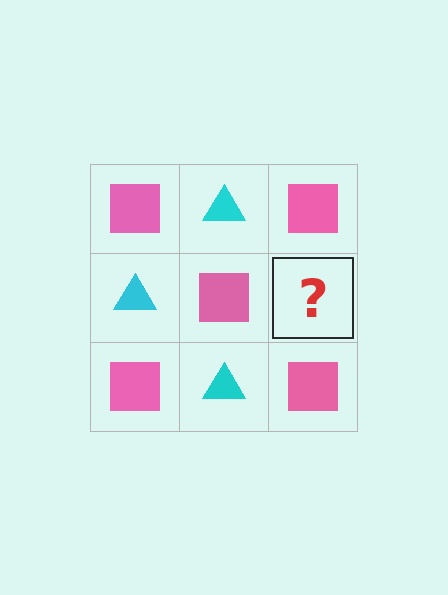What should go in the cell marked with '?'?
The missing cell should contain a cyan triangle.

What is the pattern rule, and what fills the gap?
The rule is that it alternates pink square and cyan triangle in a checkerboard pattern. The gap should be filled with a cyan triangle.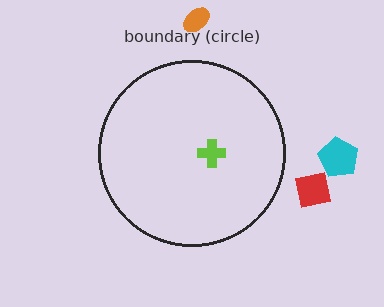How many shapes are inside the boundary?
1 inside, 3 outside.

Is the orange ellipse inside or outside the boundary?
Outside.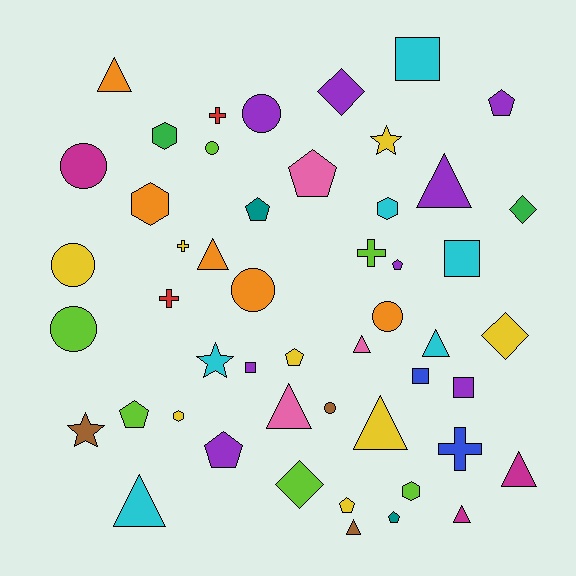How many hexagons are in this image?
There are 5 hexagons.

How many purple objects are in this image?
There are 8 purple objects.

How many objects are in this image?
There are 50 objects.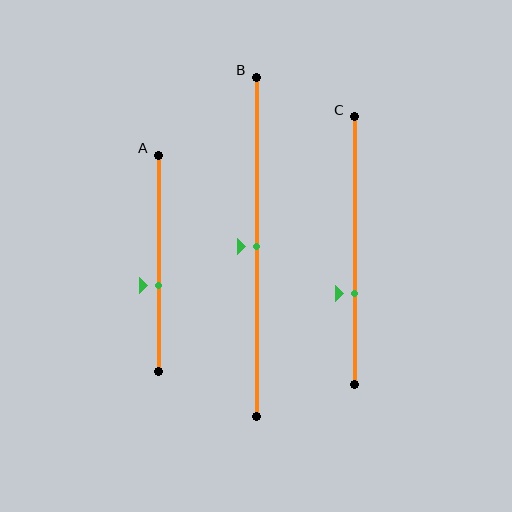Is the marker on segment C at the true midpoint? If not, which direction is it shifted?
No, the marker on segment C is shifted downward by about 16% of the segment length.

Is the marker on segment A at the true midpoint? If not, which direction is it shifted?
No, the marker on segment A is shifted downward by about 10% of the segment length.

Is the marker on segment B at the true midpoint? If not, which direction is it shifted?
Yes, the marker on segment B is at the true midpoint.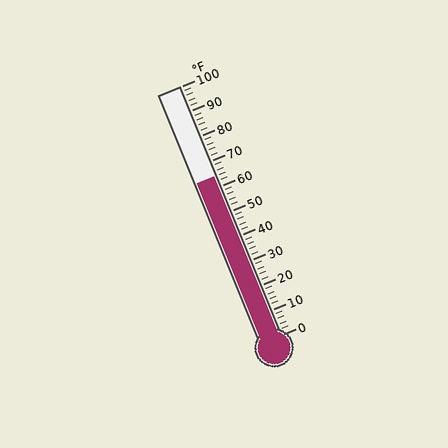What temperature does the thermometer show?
The thermometer shows approximately 64°F.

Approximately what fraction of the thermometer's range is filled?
The thermometer is filled to approximately 65% of its range.